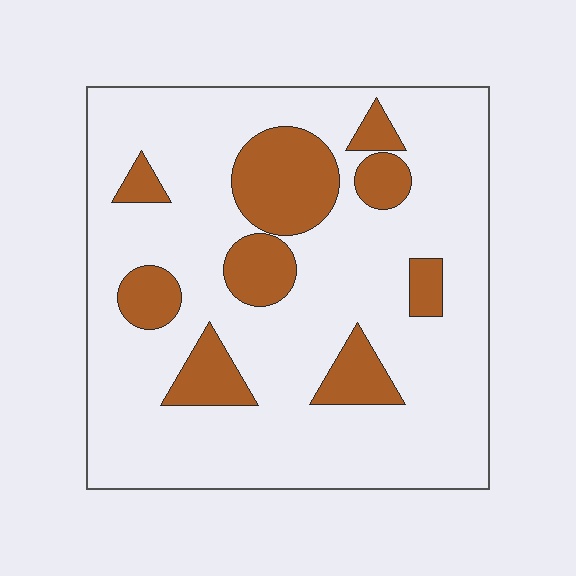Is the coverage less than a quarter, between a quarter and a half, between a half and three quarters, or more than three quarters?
Less than a quarter.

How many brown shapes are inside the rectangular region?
9.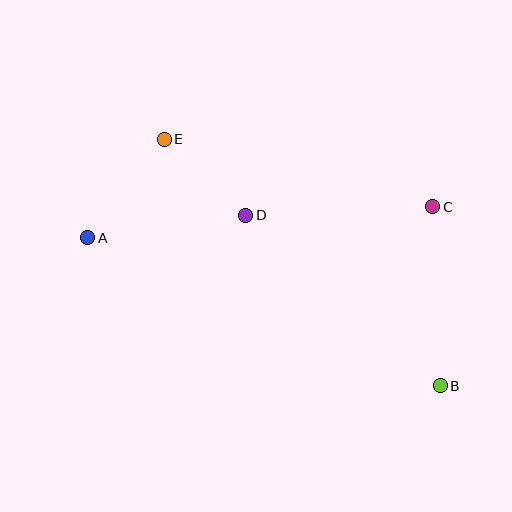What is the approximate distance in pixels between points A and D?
The distance between A and D is approximately 160 pixels.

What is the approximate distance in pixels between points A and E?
The distance between A and E is approximately 125 pixels.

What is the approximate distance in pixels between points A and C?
The distance between A and C is approximately 346 pixels.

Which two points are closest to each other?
Points D and E are closest to each other.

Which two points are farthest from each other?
Points A and B are farthest from each other.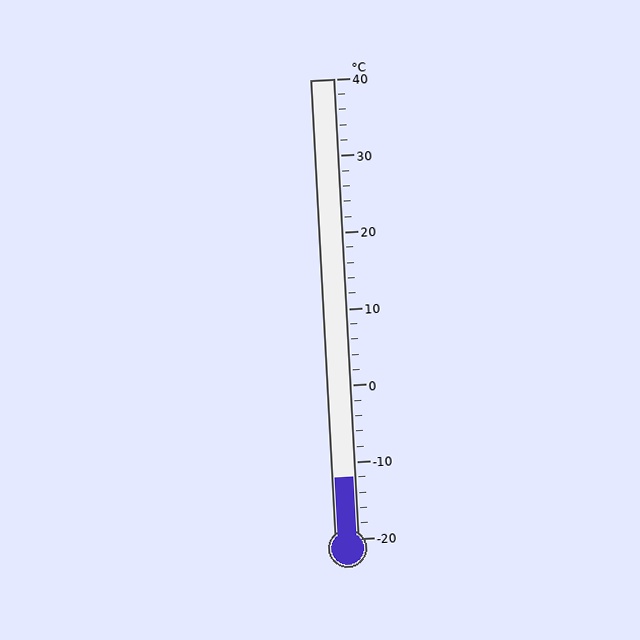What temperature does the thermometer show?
The thermometer shows approximately -12°C.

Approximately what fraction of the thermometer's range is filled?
The thermometer is filled to approximately 15% of its range.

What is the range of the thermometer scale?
The thermometer scale ranges from -20°C to 40°C.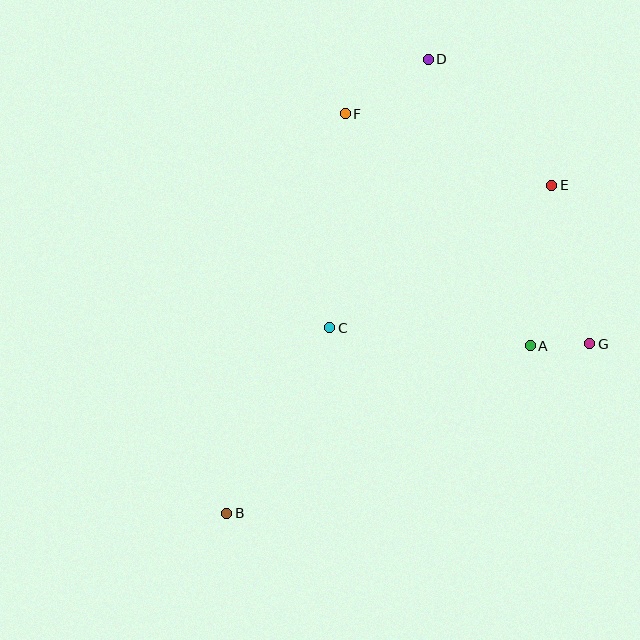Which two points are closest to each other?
Points A and G are closest to each other.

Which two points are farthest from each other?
Points B and D are farthest from each other.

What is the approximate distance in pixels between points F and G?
The distance between F and G is approximately 336 pixels.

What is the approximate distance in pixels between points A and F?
The distance between A and F is approximately 297 pixels.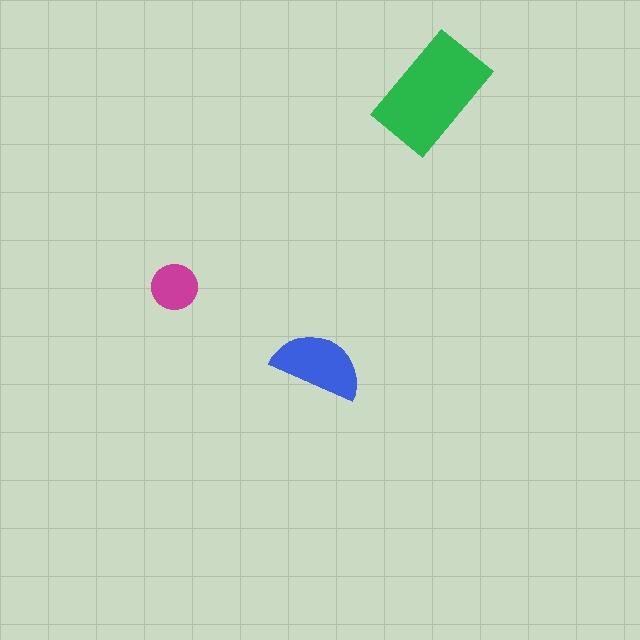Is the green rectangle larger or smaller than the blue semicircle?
Larger.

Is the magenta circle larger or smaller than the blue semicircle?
Smaller.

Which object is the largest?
The green rectangle.